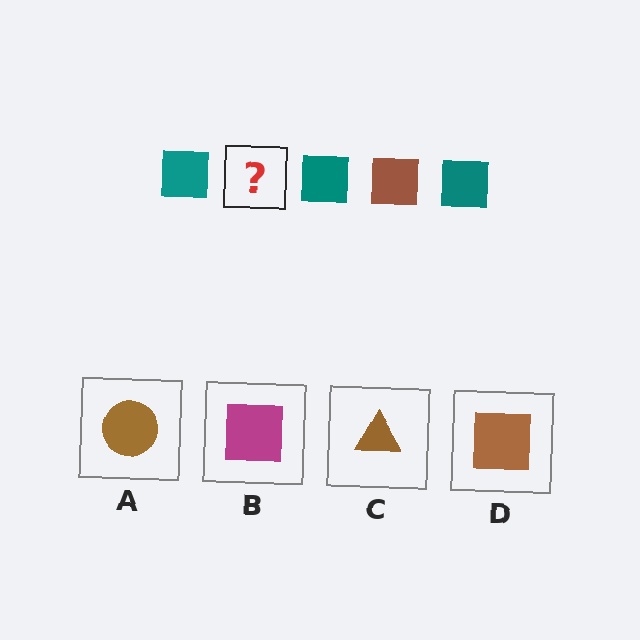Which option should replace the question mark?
Option D.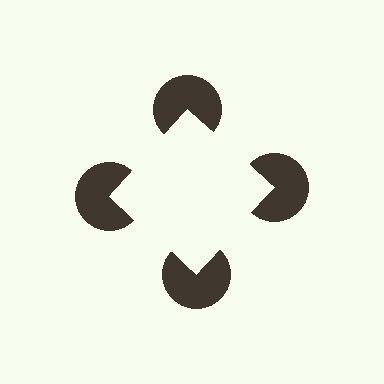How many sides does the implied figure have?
4 sides.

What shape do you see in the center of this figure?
An illusory square — its edges are inferred from the aligned wedge cuts in the pac-man discs, not physically drawn.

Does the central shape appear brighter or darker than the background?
It typically appears slightly brighter than the background, even though no actual brightness change is drawn.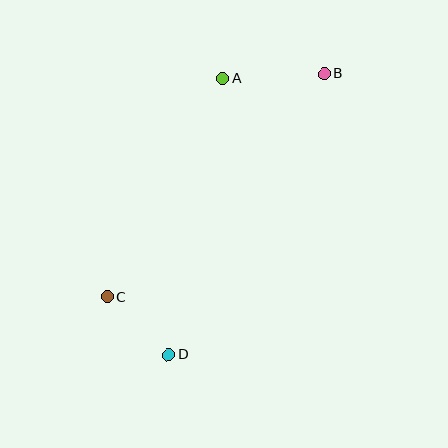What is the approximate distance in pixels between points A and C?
The distance between A and C is approximately 247 pixels.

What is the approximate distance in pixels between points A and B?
The distance between A and B is approximately 101 pixels.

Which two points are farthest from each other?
Points B and D are farthest from each other.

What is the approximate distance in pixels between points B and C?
The distance between B and C is approximately 311 pixels.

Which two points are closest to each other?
Points C and D are closest to each other.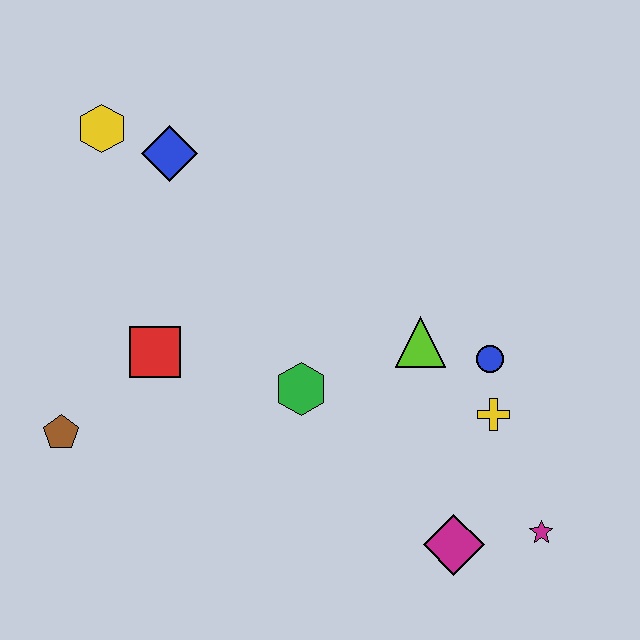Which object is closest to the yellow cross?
The blue circle is closest to the yellow cross.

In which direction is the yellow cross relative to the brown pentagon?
The yellow cross is to the right of the brown pentagon.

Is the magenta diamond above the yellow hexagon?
No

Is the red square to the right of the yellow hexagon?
Yes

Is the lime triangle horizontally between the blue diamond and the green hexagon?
No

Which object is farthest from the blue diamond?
The magenta star is farthest from the blue diamond.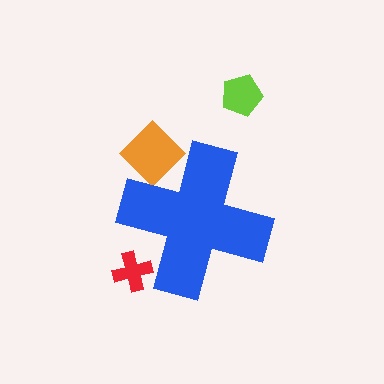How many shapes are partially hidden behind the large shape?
2 shapes are partially hidden.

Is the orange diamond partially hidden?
Yes, the orange diamond is partially hidden behind the blue cross.